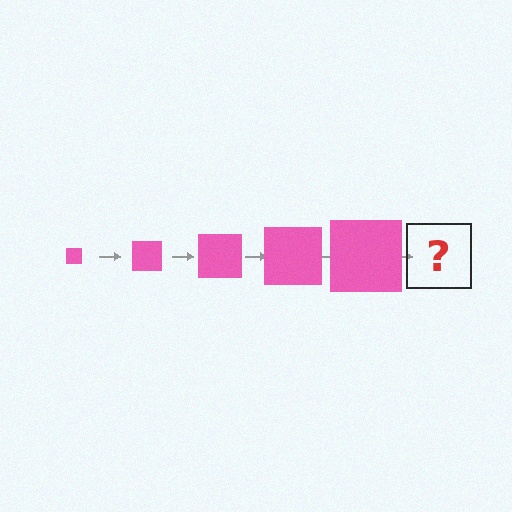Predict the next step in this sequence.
The next step is a pink square, larger than the previous one.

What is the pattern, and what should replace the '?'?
The pattern is that the square gets progressively larger each step. The '?' should be a pink square, larger than the previous one.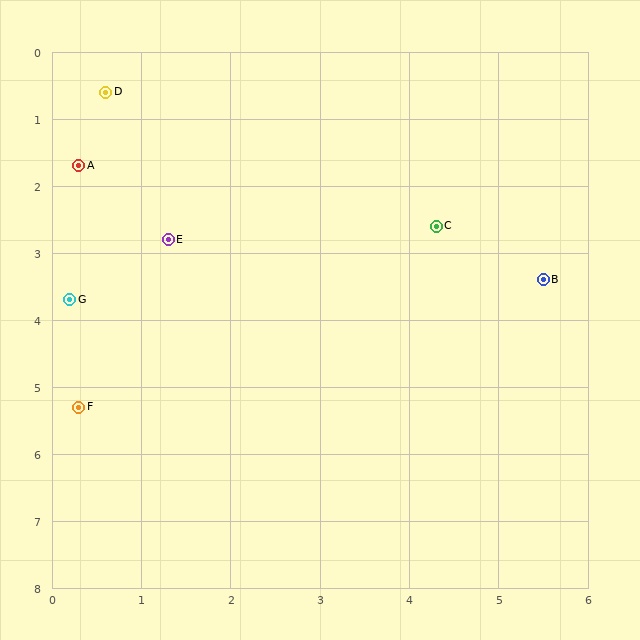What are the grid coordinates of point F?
Point F is at approximately (0.3, 5.3).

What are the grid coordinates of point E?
Point E is at approximately (1.3, 2.8).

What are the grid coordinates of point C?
Point C is at approximately (4.3, 2.6).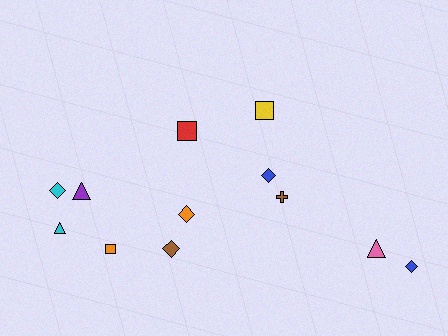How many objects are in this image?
There are 12 objects.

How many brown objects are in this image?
There are 2 brown objects.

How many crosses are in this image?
There is 1 cross.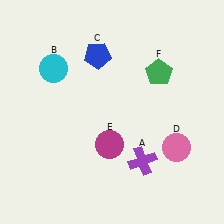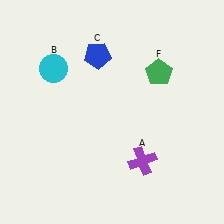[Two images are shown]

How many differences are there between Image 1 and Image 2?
There are 2 differences between the two images.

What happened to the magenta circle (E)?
The magenta circle (E) was removed in Image 2. It was in the bottom-left area of Image 1.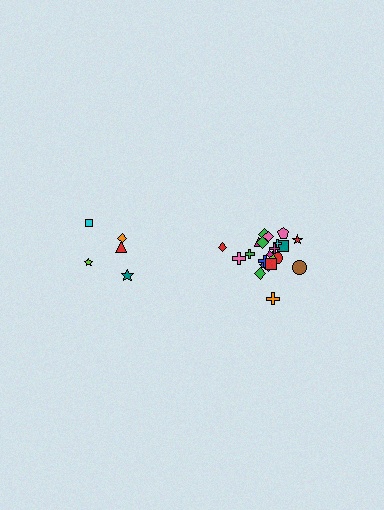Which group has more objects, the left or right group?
The right group.